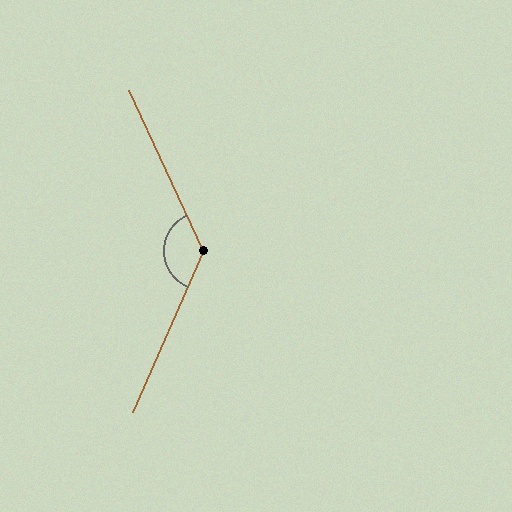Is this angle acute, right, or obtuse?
It is obtuse.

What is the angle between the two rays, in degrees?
Approximately 132 degrees.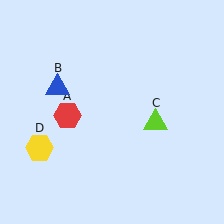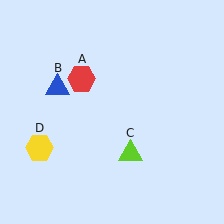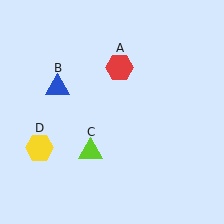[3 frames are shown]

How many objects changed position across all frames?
2 objects changed position: red hexagon (object A), lime triangle (object C).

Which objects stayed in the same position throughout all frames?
Blue triangle (object B) and yellow hexagon (object D) remained stationary.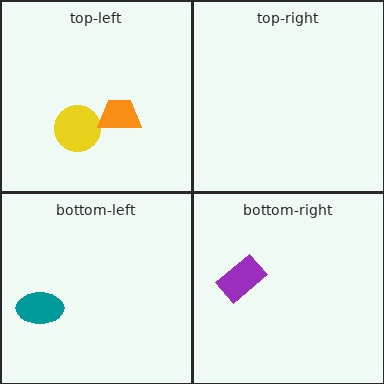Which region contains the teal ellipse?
The bottom-left region.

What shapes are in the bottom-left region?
The teal ellipse.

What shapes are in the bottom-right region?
The purple rectangle.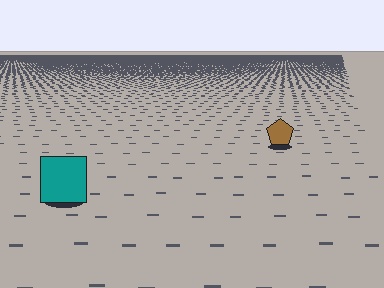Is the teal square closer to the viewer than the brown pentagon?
Yes. The teal square is closer — you can tell from the texture gradient: the ground texture is coarser near it.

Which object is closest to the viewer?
The teal square is closest. The texture marks near it are larger and more spread out.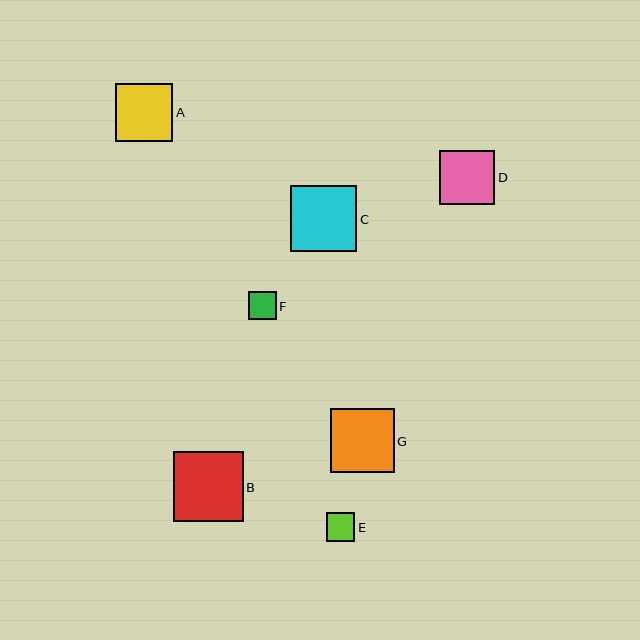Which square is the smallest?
Square F is the smallest with a size of approximately 28 pixels.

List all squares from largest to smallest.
From largest to smallest: B, C, G, A, D, E, F.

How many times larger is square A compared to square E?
Square A is approximately 2.0 times the size of square E.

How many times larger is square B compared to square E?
Square B is approximately 2.5 times the size of square E.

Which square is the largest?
Square B is the largest with a size of approximately 70 pixels.